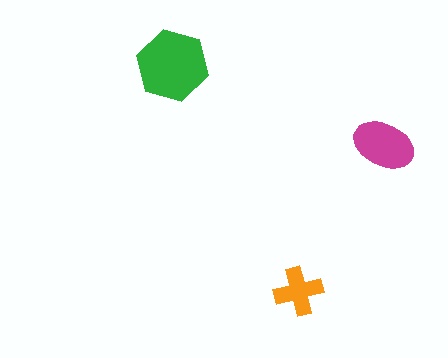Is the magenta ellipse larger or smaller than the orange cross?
Larger.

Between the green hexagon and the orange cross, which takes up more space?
The green hexagon.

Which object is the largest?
The green hexagon.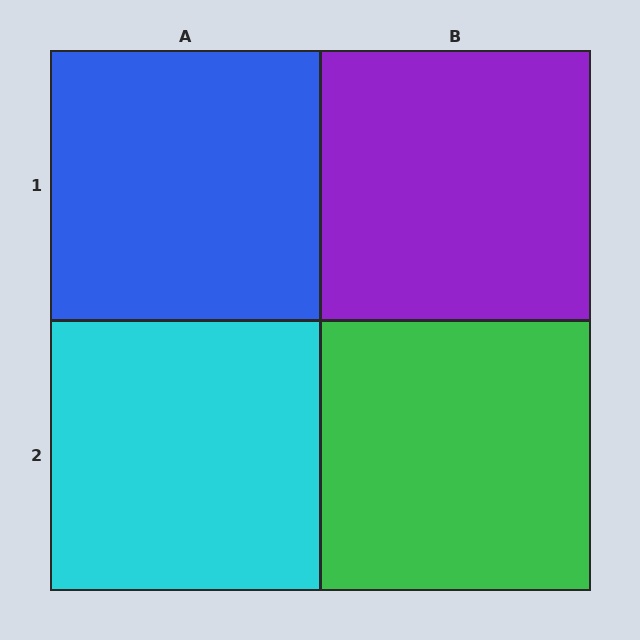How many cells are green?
1 cell is green.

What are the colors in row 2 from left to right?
Cyan, green.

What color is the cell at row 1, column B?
Purple.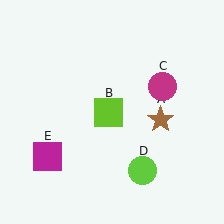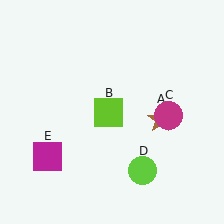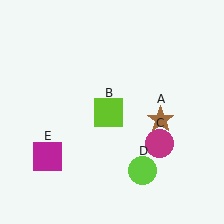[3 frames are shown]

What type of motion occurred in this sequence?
The magenta circle (object C) rotated clockwise around the center of the scene.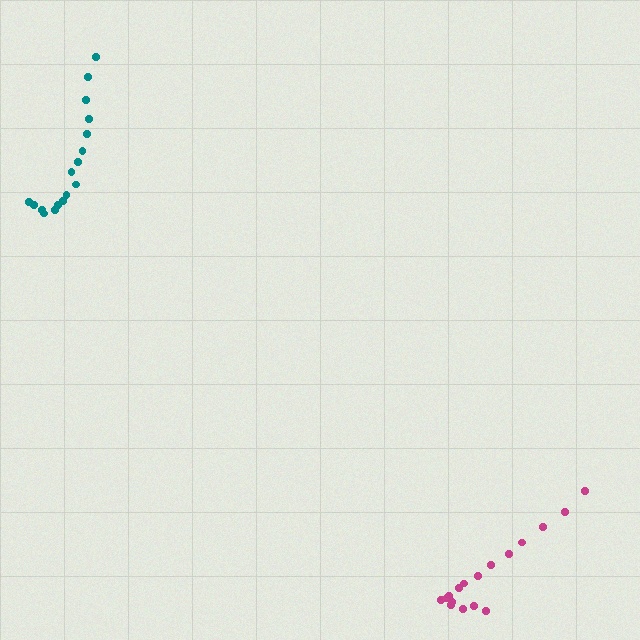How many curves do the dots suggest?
There are 2 distinct paths.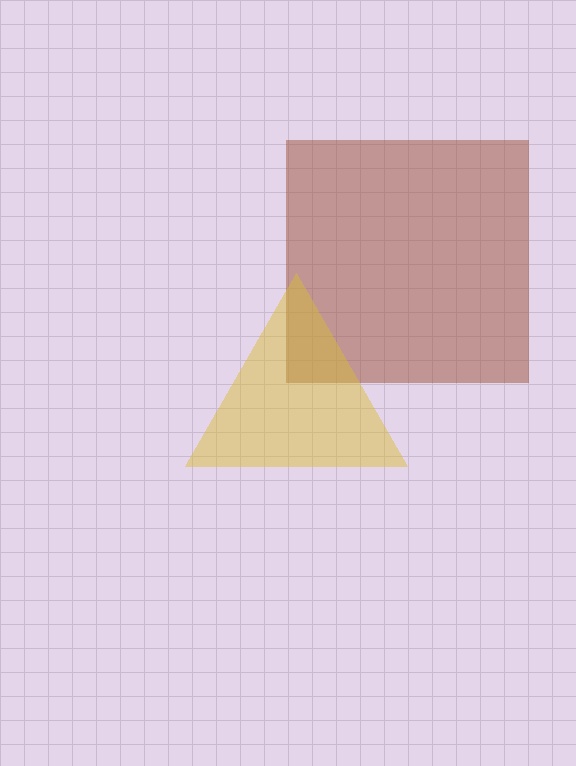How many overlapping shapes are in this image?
There are 2 overlapping shapes in the image.